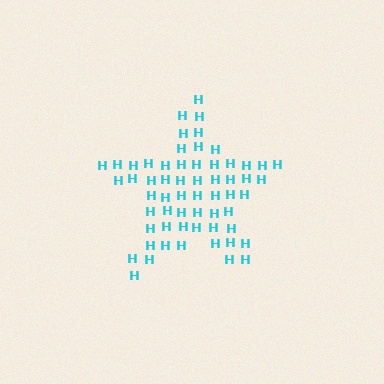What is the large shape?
The large shape is a star.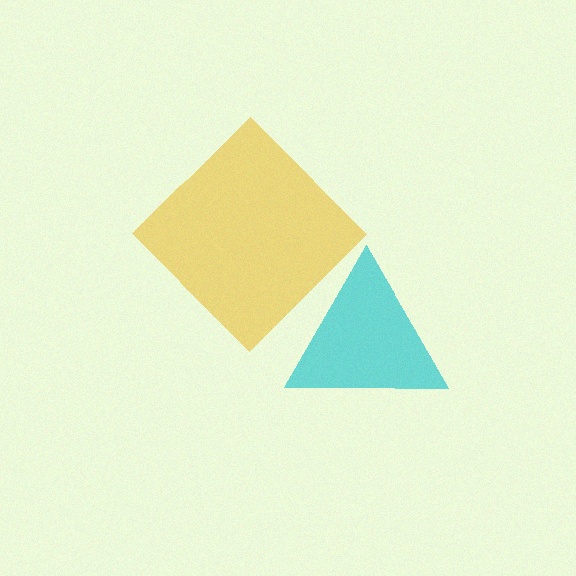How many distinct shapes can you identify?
There are 2 distinct shapes: a yellow diamond, a cyan triangle.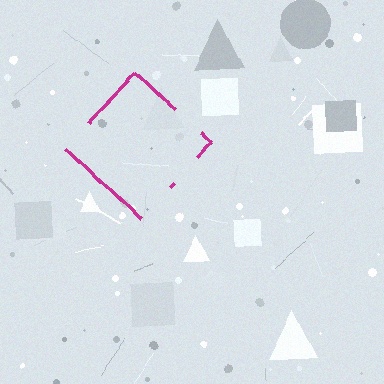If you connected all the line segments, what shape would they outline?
They would outline a diamond.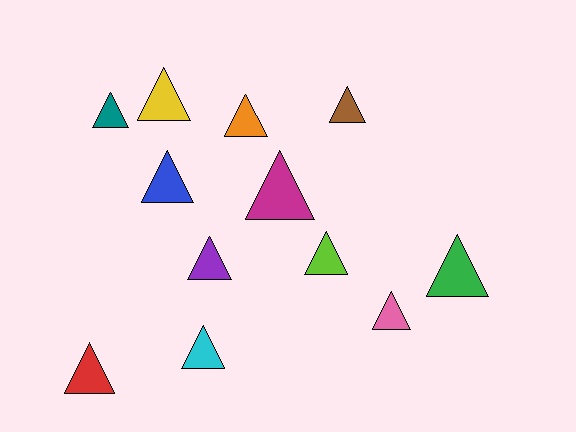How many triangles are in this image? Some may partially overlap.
There are 12 triangles.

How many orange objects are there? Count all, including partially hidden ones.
There is 1 orange object.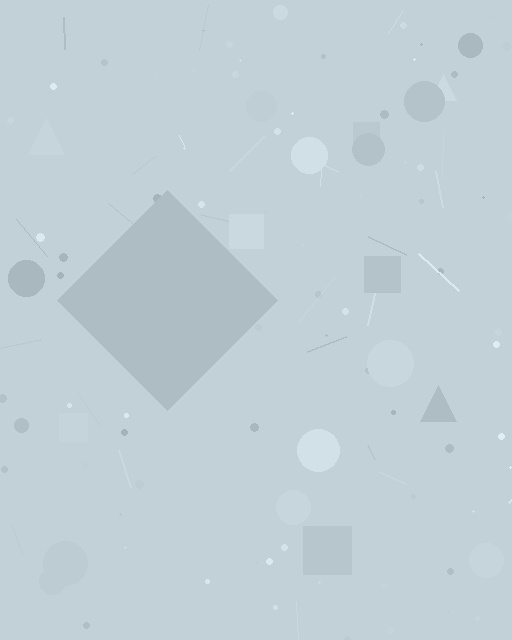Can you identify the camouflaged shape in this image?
The camouflaged shape is a diamond.